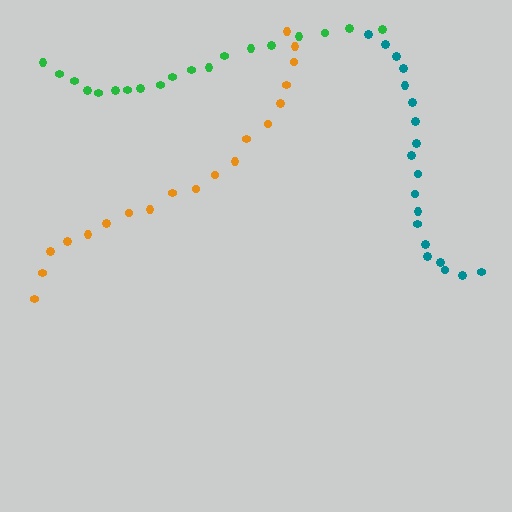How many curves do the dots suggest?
There are 3 distinct paths.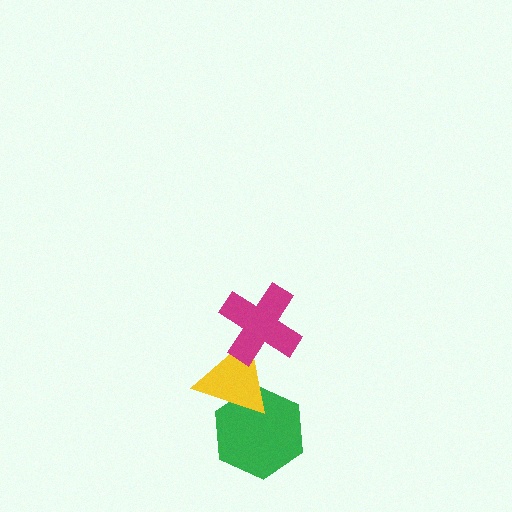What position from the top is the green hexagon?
The green hexagon is 3rd from the top.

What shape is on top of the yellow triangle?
The magenta cross is on top of the yellow triangle.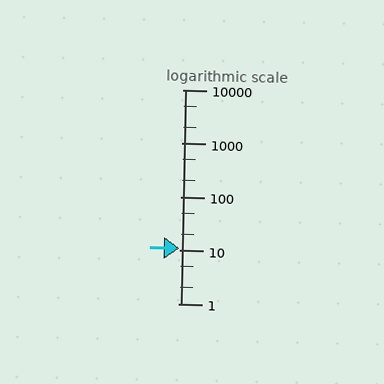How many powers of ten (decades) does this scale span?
The scale spans 4 decades, from 1 to 10000.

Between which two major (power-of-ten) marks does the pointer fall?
The pointer is between 10 and 100.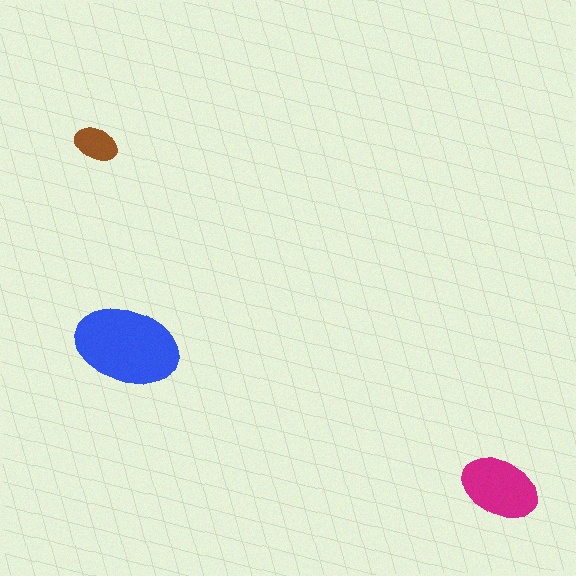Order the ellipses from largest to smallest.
the blue one, the magenta one, the brown one.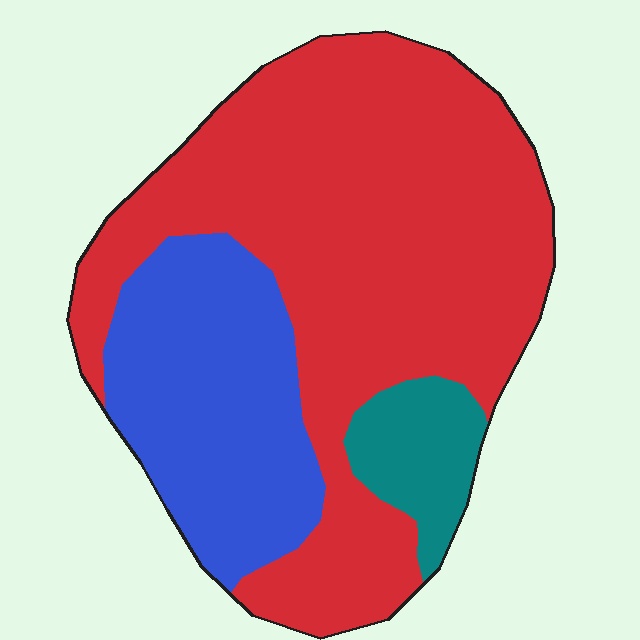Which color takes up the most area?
Red, at roughly 65%.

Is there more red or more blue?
Red.